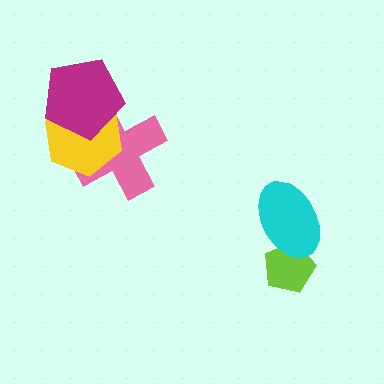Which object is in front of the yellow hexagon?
The magenta pentagon is in front of the yellow hexagon.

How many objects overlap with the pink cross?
2 objects overlap with the pink cross.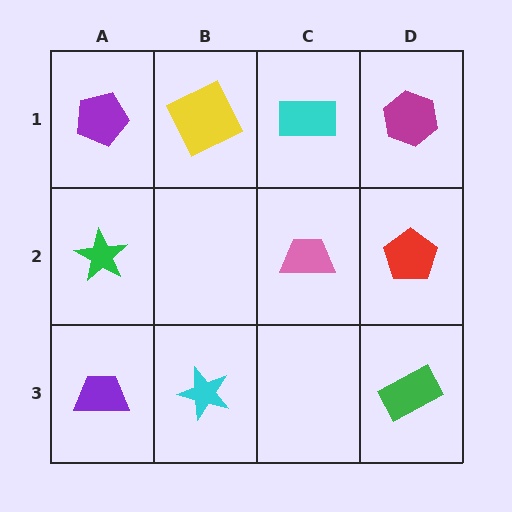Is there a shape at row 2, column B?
No, that cell is empty.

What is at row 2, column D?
A red pentagon.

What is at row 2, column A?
A green star.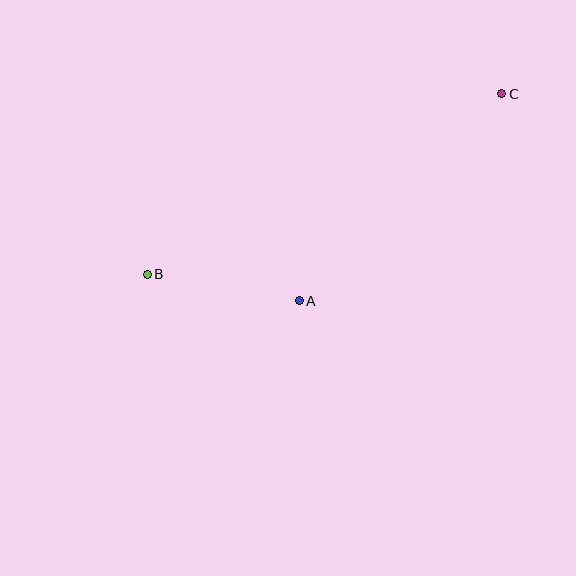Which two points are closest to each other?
Points A and B are closest to each other.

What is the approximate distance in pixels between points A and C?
The distance between A and C is approximately 290 pixels.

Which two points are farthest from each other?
Points B and C are farthest from each other.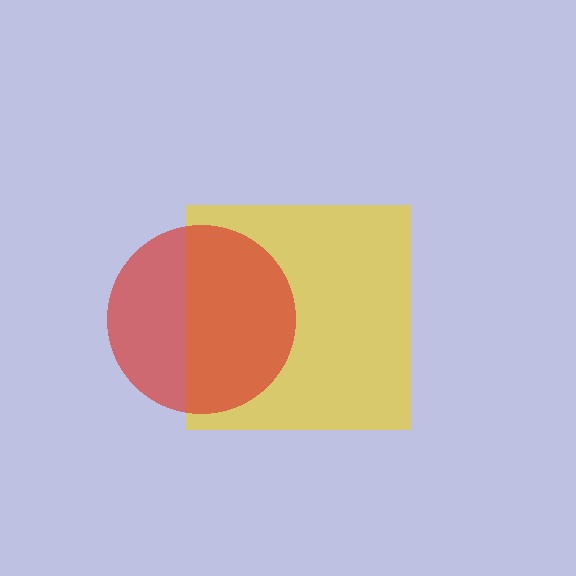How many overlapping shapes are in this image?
There are 2 overlapping shapes in the image.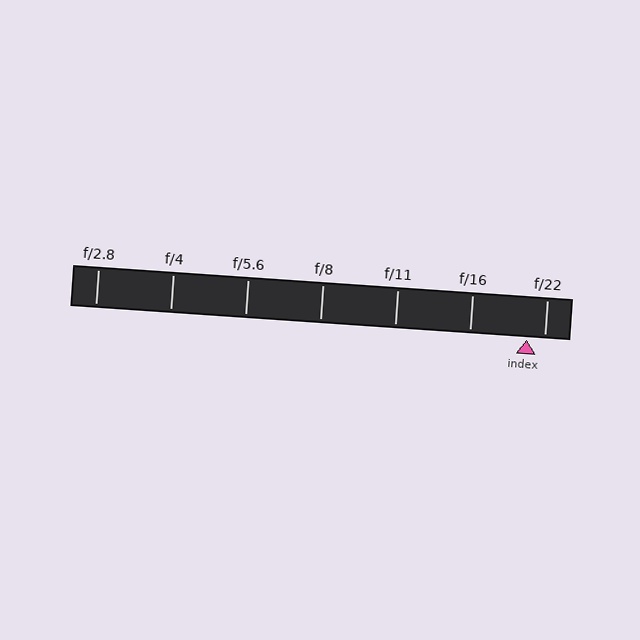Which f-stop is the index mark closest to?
The index mark is closest to f/22.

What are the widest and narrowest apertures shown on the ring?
The widest aperture shown is f/2.8 and the narrowest is f/22.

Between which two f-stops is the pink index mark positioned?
The index mark is between f/16 and f/22.